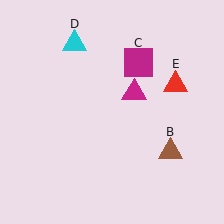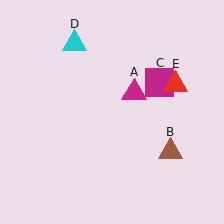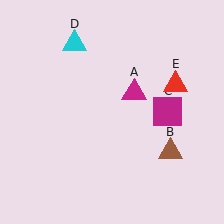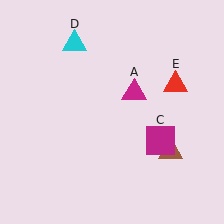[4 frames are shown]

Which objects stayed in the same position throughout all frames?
Magenta triangle (object A) and brown triangle (object B) and cyan triangle (object D) and red triangle (object E) remained stationary.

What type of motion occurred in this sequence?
The magenta square (object C) rotated clockwise around the center of the scene.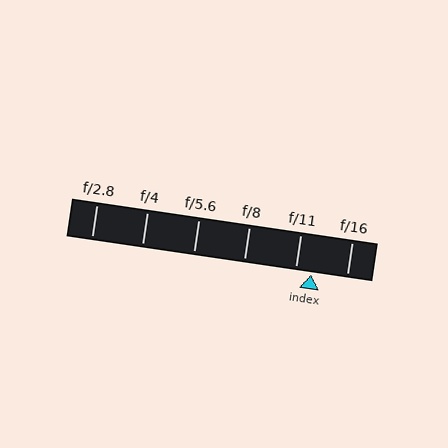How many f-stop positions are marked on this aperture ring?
There are 6 f-stop positions marked.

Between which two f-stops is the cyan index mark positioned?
The index mark is between f/11 and f/16.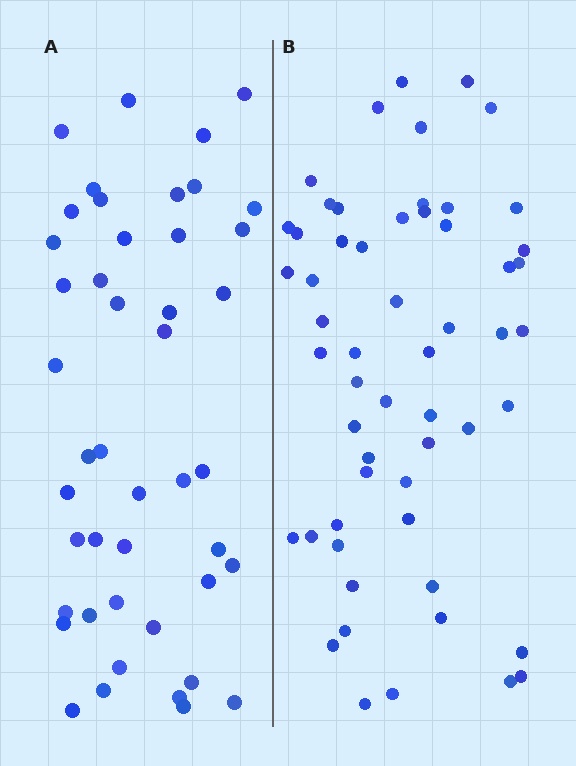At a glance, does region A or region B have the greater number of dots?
Region B (the right region) has more dots.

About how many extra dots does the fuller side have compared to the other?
Region B has roughly 12 or so more dots than region A.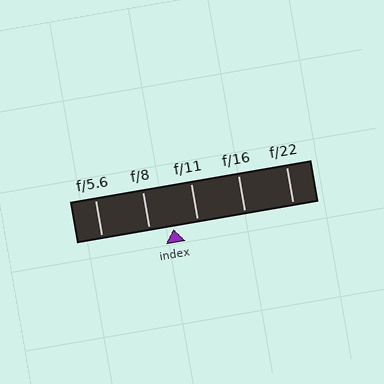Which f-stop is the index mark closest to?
The index mark is closest to f/8.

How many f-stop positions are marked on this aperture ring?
There are 5 f-stop positions marked.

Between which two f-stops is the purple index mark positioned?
The index mark is between f/8 and f/11.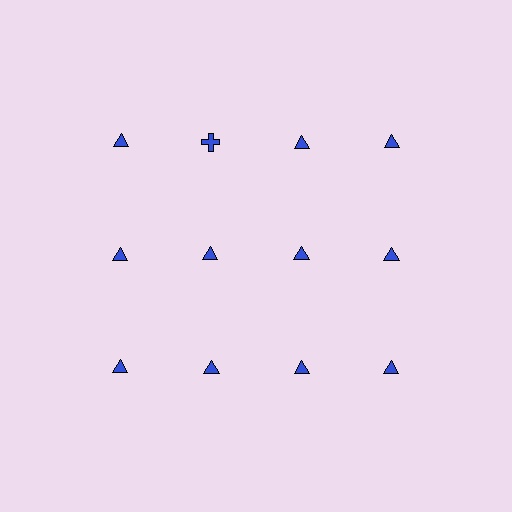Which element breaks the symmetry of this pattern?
The blue cross in the top row, second from left column breaks the symmetry. All other shapes are blue triangles.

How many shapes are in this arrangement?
There are 12 shapes arranged in a grid pattern.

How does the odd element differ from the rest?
It has a different shape: cross instead of triangle.